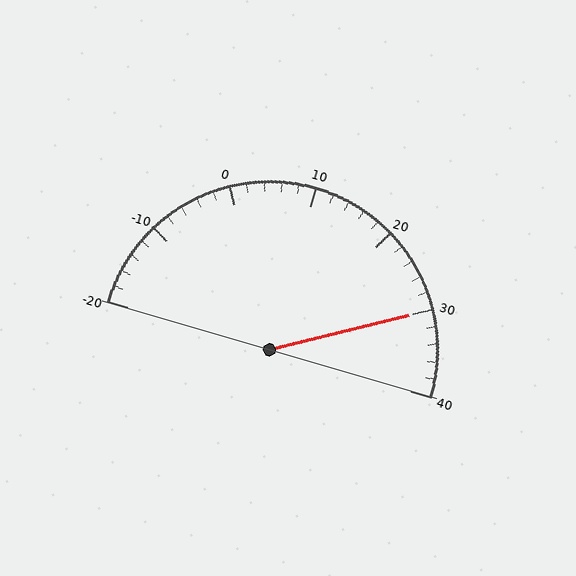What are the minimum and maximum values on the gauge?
The gauge ranges from -20 to 40.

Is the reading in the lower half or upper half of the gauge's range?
The reading is in the upper half of the range (-20 to 40).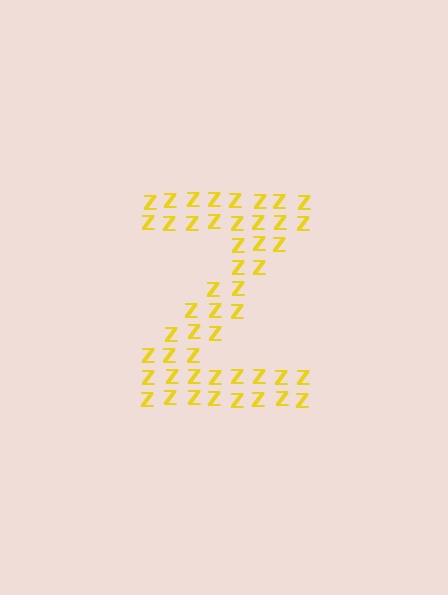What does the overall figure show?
The overall figure shows the letter Z.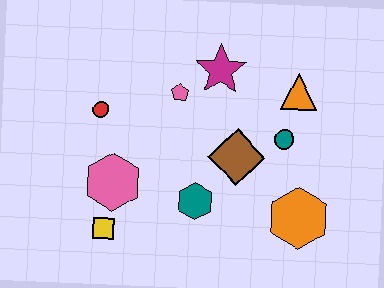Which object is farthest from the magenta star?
The yellow square is farthest from the magenta star.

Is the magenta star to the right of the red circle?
Yes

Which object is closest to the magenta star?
The pink pentagon is closest to the magenta star.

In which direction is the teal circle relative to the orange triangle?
The teal circle is below the orange triangle.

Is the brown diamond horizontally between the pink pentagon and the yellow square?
No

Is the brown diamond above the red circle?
No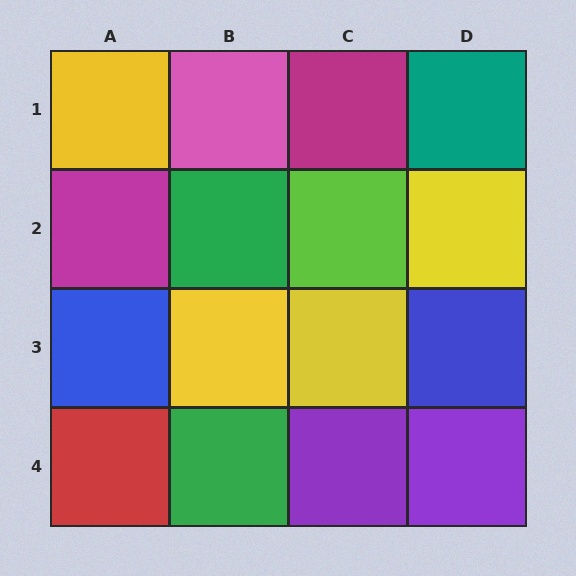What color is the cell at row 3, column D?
Blue.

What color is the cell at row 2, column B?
Green.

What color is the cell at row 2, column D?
Yellow.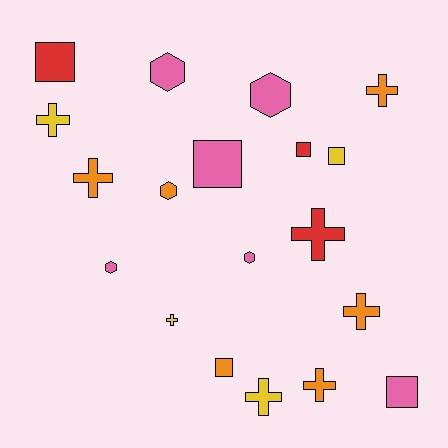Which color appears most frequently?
Pink, with 6 objects.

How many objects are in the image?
There are 19 objects.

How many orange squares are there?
There is 1 orange square.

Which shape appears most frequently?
Cross, with 8 objects.